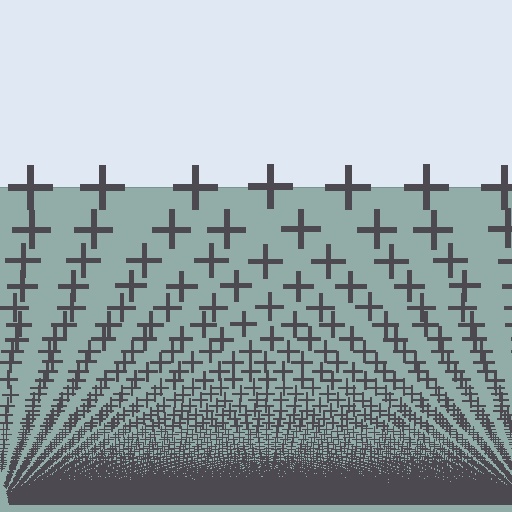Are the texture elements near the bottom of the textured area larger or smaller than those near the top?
Smaller. The gradient is inverted — elements near the bottom are smaller and denser.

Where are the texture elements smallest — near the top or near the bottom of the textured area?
Near the bottom.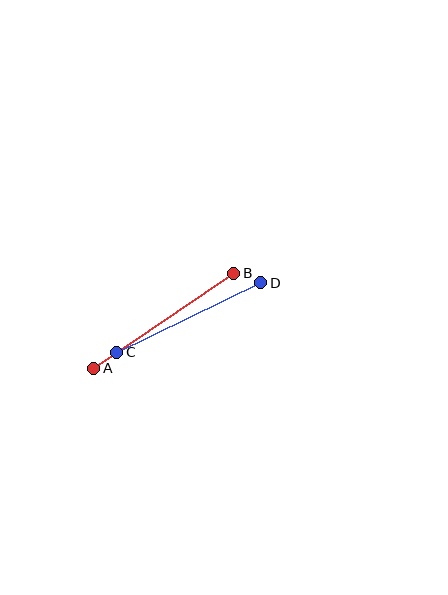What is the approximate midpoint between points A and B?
The midpoint is at approximately (164, 321) pixels.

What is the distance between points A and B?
The distance is approximately 169 pixels.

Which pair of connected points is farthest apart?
Points A and B are farthest apart.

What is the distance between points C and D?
The distance is approximately 160 pixels.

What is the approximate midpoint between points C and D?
The midpoint is at approximately (189, 317) pixels.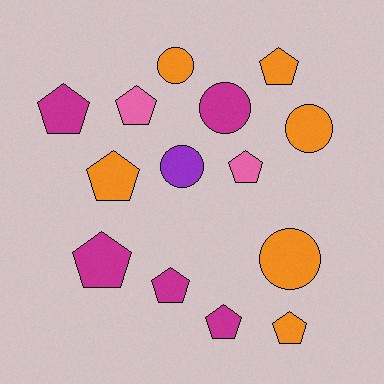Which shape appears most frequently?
Pentagon, with 9 objects.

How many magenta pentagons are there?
There are 4 magenta pentagons.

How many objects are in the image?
There are 14 objects.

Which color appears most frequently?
Orange, with 6 objects.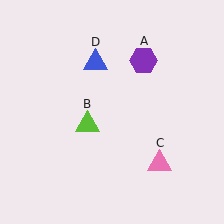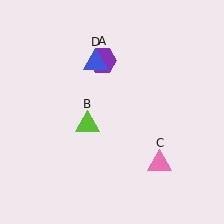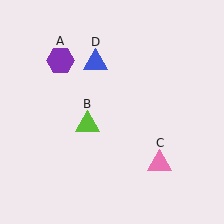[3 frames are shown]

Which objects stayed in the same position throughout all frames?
Lime triangle (object B) and pink triangle (object C) and blue triangle (object D) remained stationary.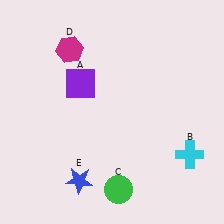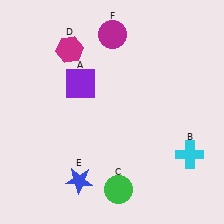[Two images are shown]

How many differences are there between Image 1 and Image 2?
There is 1 difference between the two images.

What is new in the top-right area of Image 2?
A magenta circle (F) was added in the top-right area of Image 2.